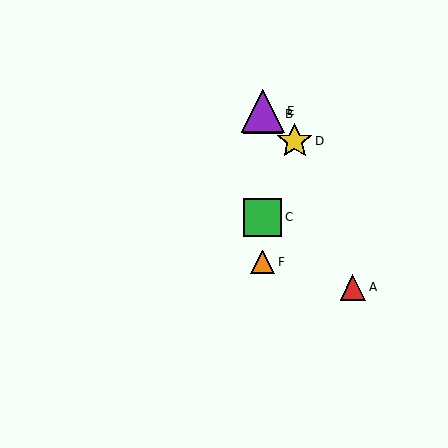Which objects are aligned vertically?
Objects B, C, E, F are aligned vertically.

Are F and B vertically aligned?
Yes, both are at x≈263.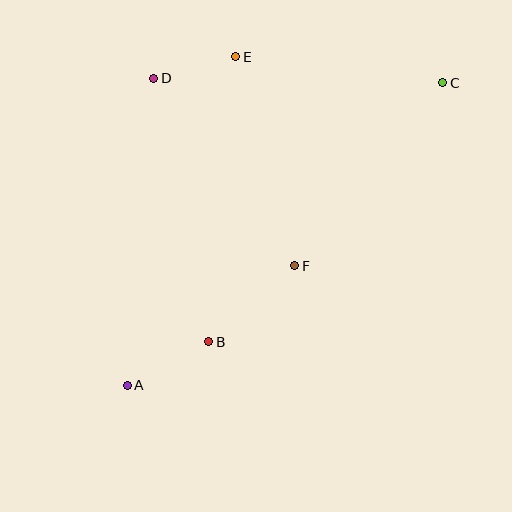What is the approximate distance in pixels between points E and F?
The distance between E and F is approximately 217 pixels.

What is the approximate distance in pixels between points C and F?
The distance between C and F is approximately 235 pixels.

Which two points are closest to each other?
Points D and E are closest to each other.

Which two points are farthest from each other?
Points A and C are farthest from each other.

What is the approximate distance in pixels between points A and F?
The distance between A and F is approximately 206 pixels.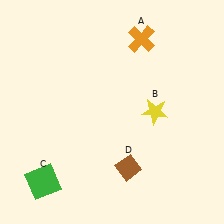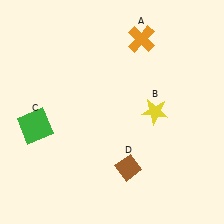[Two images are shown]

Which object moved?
The green square (C) moved up.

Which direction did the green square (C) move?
The green square (C) moved up.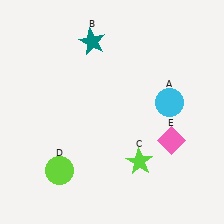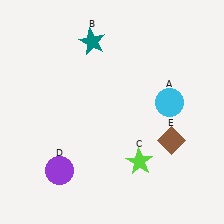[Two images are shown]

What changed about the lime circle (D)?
In Image 1, D is lime. In Image 2, it changed to purple.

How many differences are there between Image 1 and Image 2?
There are 2 differences between the two images.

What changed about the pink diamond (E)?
In Image 1, E is pink. In Image 2, it changed to brown.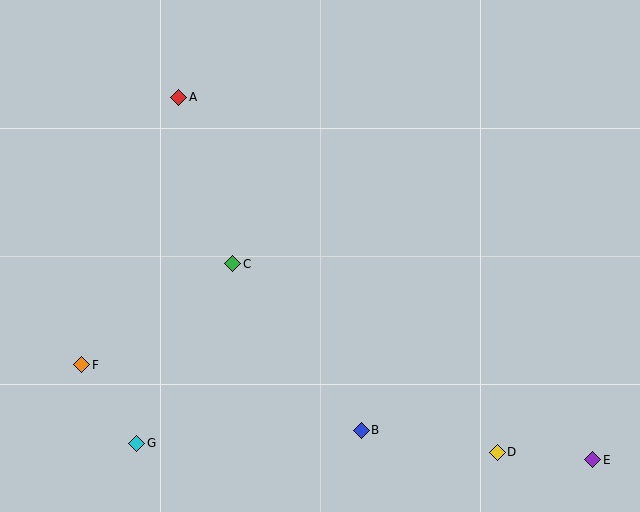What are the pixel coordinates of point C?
Point C is at (233, 264).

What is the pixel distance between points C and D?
The distance between C and D is 325 pixels.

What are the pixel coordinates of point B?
Point B is at (361, 430).